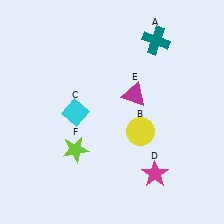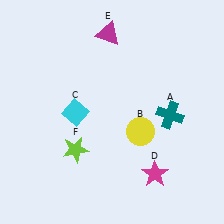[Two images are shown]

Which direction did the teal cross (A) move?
The teal cross (A) moved down.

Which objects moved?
The objects that moved are: the teal cross (A), the magenta triangle (E).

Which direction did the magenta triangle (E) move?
The magenta triangle (E) moved up.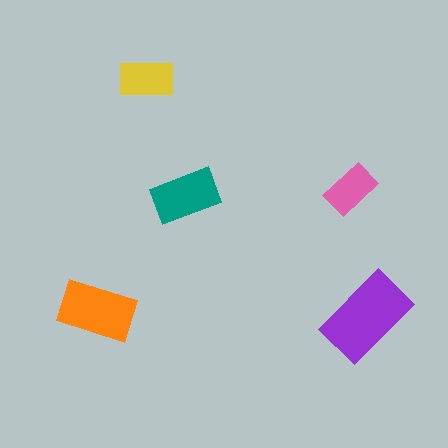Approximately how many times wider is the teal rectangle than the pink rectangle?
About 1.5 times wider.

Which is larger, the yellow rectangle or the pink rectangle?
The yellow one.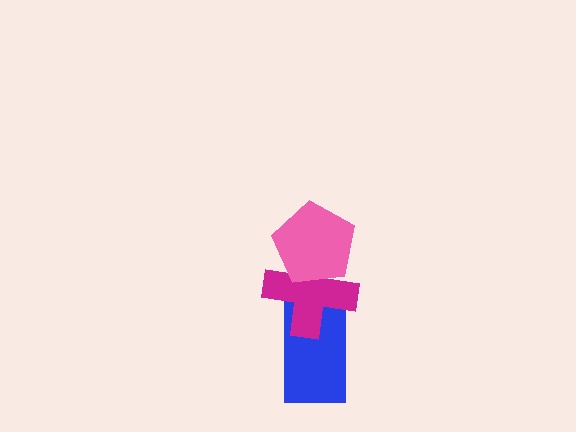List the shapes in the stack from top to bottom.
From top to bottom: the pink pentagon, the magenta cross, the blue rectangle.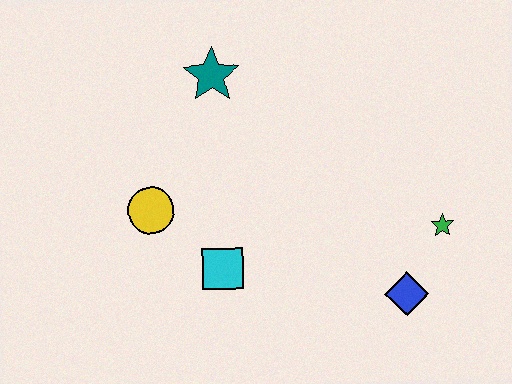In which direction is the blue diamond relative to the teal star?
The blue diamond is below the teal star.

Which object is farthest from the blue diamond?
The teal star is farthest from the blue diamond.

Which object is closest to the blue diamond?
The green star is closest to the blue diamond.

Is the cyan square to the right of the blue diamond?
No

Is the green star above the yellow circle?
No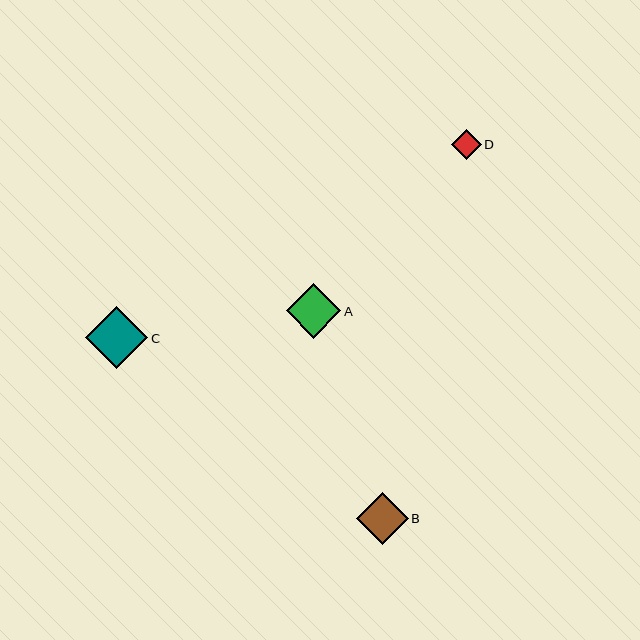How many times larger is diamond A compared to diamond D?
Diamond A is approximately 1.8 times the size of diamond D.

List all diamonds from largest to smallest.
From largest to smallest: C, A, B, D.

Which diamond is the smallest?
Diamond D is the smallest with a size of approximately 30 pixels.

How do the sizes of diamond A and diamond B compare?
Diamond A and diamond B are approximately the same size.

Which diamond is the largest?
Diamond C is the largest with a size of approximately 62 pixels.